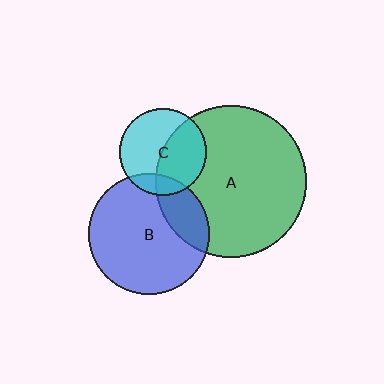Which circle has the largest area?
Circle A (green).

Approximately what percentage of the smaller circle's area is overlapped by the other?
Approximately 20%.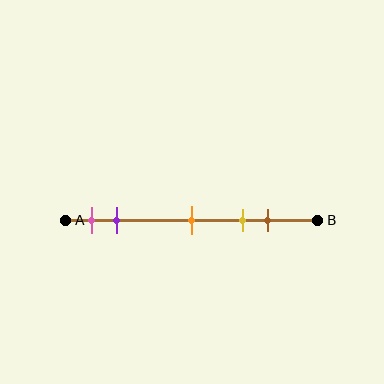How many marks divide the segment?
There are 5 marks dividing the segment.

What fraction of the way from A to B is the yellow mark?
The yellow mark is approximately 70% (0.7) of the way from A to B.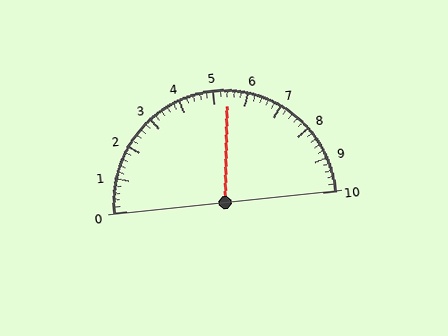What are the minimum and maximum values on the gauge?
The gauge ranges from 0 to 10.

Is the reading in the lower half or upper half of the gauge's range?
The reading is in the upper half of the range (0 to 10).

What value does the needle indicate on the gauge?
The needle indicates approximately 5.4.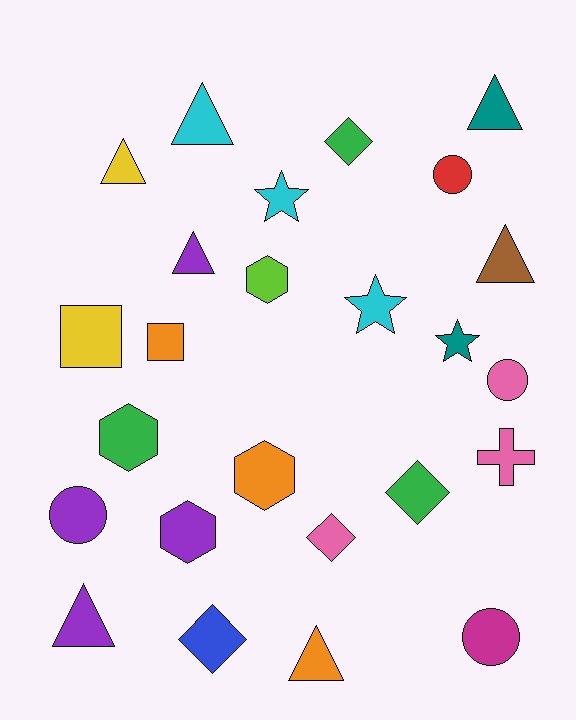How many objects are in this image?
There are 25 objects.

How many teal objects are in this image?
There are 2 teal objects.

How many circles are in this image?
There are 4 circles.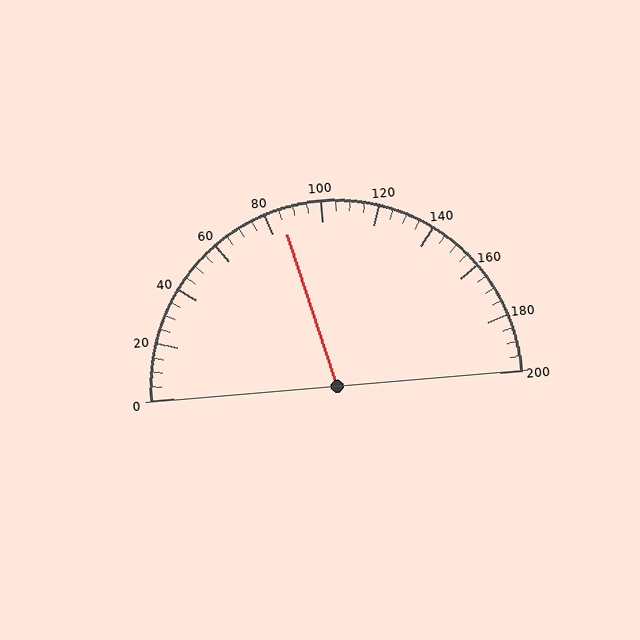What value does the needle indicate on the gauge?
The needle indicates approximately 85.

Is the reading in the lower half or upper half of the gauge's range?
The reading is in the lower half of the range (0 to 200).